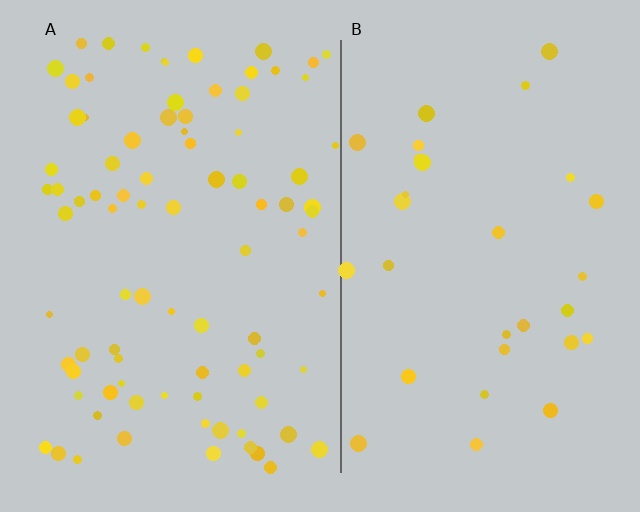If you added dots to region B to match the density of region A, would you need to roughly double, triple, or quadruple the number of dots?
Approximately triple.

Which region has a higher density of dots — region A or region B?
A (the left).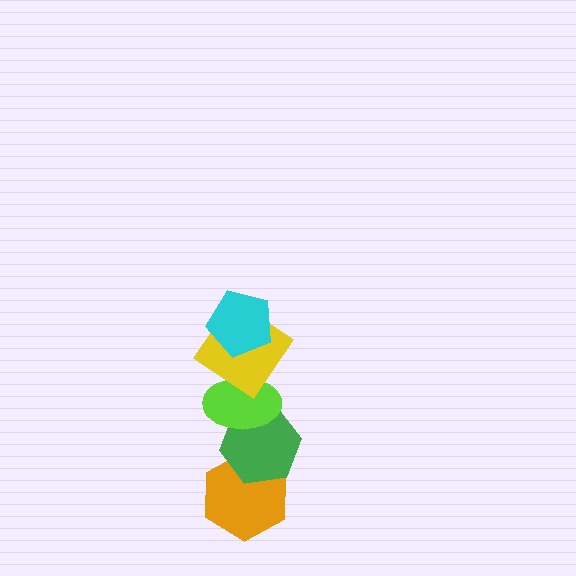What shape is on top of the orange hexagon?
The green hexagon is on top of the orange hexagon.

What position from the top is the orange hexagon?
The orange hexagon is 5th from the top.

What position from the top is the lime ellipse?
The lime ellipse is 3rd from the top.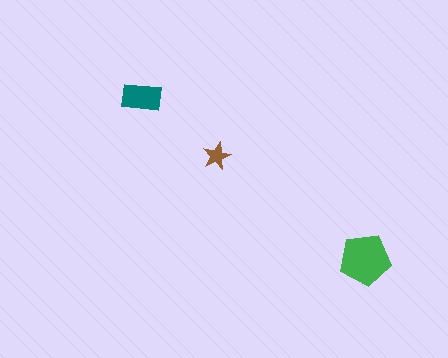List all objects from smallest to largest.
The brown star, the teal rectangle, the green pentagon.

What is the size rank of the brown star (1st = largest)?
3rd.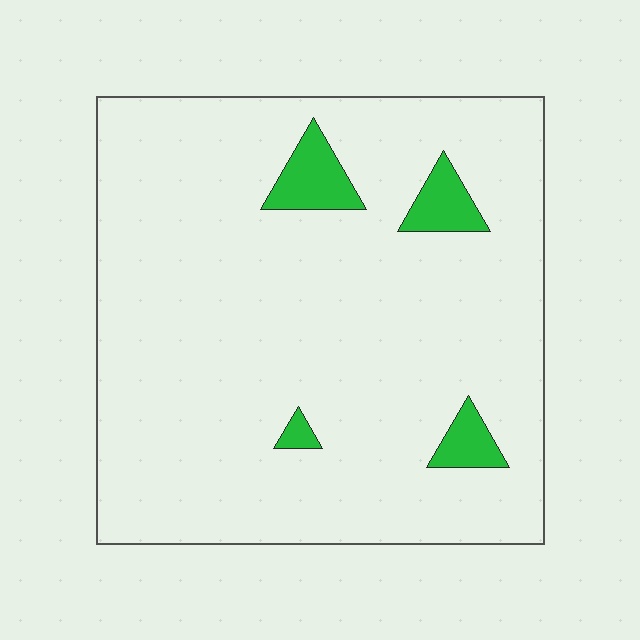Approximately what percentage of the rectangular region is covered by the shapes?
Approximately 5%.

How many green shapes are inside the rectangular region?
4.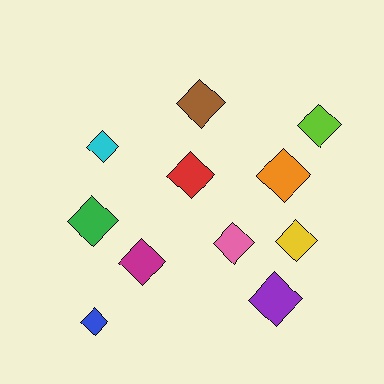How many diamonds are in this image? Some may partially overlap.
There are 11 diamonds.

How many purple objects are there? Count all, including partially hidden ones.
There is 1 purple object.